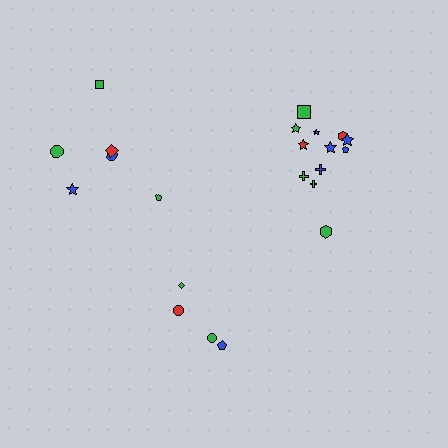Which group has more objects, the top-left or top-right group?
The top-right group.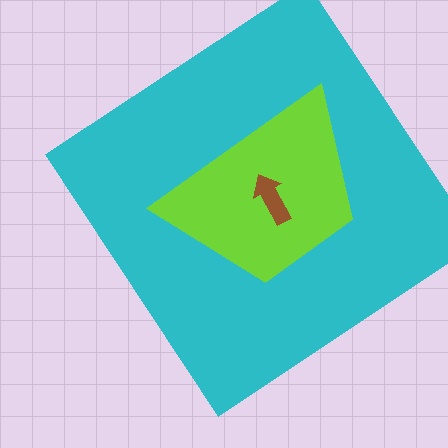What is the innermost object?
The brown arrow.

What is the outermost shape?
The cyan diamond.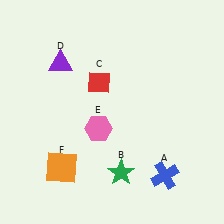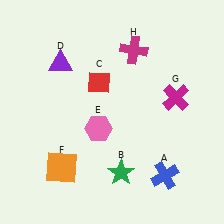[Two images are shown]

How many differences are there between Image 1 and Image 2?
There are 2 differences between the two images.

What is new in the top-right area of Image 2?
A magenta cross (H) was added in the top-right area of Image 2.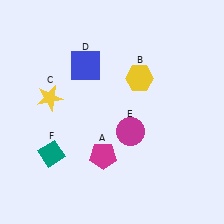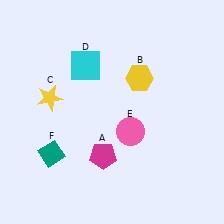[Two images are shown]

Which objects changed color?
D changed from blue to cyan. E changed from magenta to pink.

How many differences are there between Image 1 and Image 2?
There are 2 differences between the two images.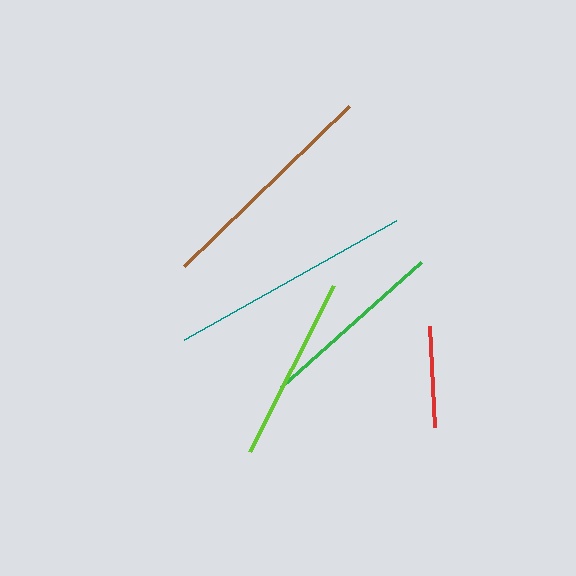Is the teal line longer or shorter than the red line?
The teal line is longer than the red line.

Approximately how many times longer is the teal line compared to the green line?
The teal line is approximately 1.3 times the length of the green line.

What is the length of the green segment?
The green segment is approximately 188 pixels long.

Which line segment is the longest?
The teal line is the longest at approximately 243 pixels.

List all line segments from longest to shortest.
From longest to shortest: teal, brown, green, lime, red.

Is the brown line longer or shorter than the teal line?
The teal line is longer than the brown line.